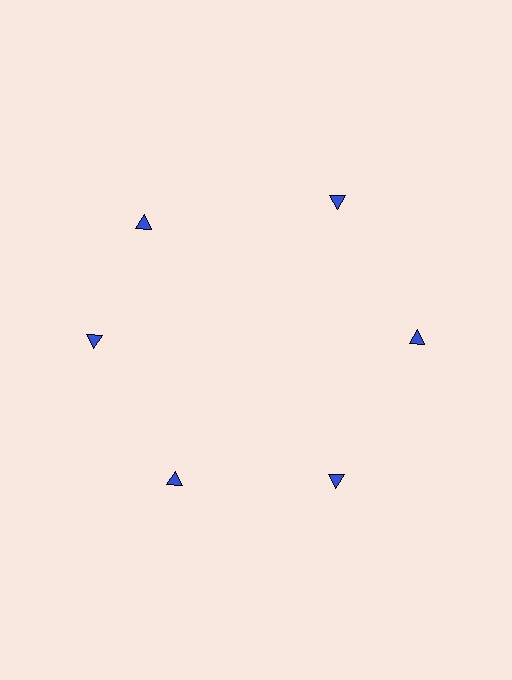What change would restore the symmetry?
The symmetry would be restored by rotating it back into even spacing with its neighbors so that all 6 triangles sit at equal angles and equal distance from the center.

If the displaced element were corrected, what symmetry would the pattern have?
It would have 6-fold rotational symmetry — the pattern would map onto itself every 60 degrees.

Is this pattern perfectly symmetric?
No. The 6 blue triangles are arranged in a ring, but one element near the 11 o'clock position is rotated out of alignment along the ring, breaking the 6-fold rotational symmetry.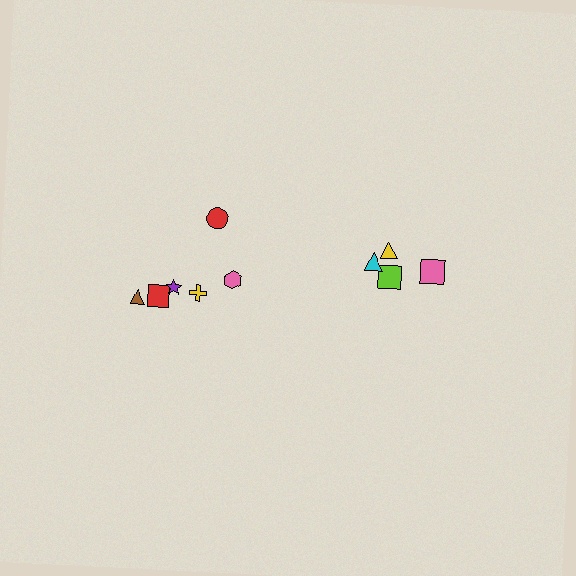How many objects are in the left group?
There are 6 objects.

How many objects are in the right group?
There are 4 objects.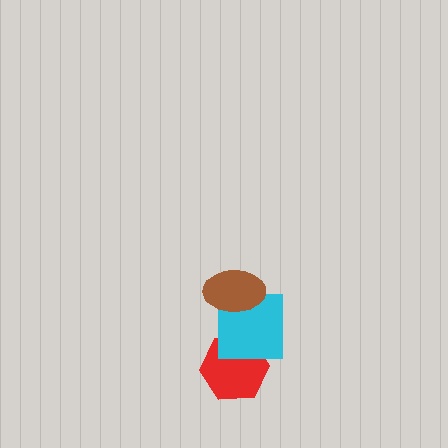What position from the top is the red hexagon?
The red hexagon is 3rd from the top.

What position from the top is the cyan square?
The cyan square is 2nd from the top.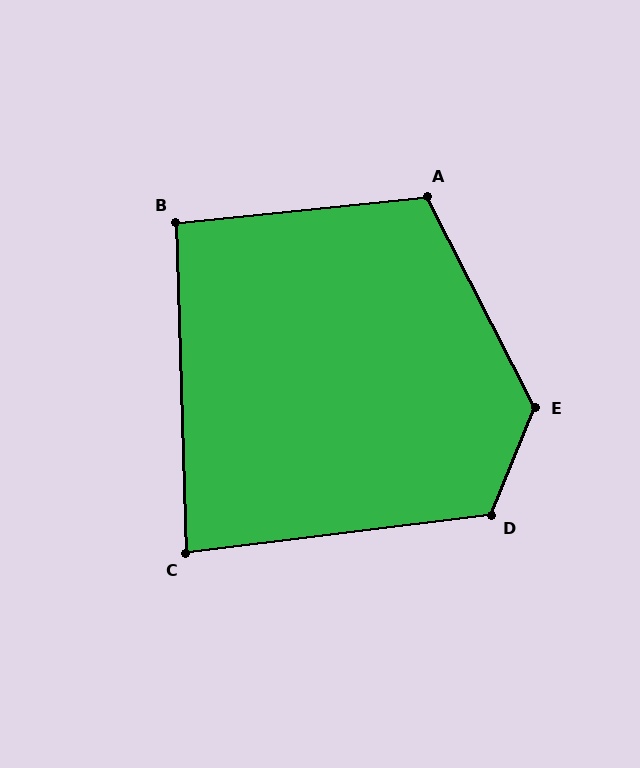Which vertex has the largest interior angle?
E, at approximately 131 degrees.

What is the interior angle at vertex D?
Approximately 119 degrees (obtuse).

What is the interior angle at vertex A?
Approximately 111 degrees (obtuse).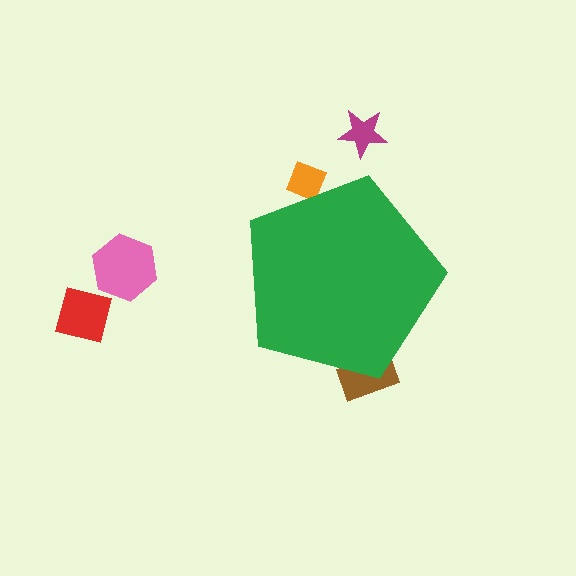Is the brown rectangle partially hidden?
Yes, the brown rectangle is partially hidden behind the green pentagon.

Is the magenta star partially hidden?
No, the magenta star is fully visible.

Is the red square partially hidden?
No, the red square is fully visible.